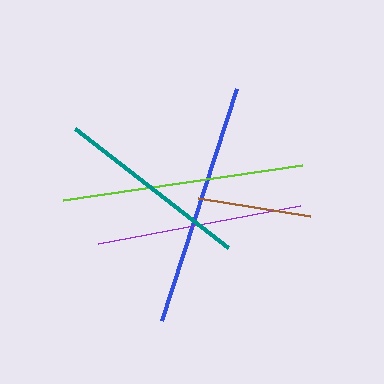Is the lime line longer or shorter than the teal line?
The lime line is longer than the teal line.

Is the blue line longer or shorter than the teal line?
The blue line is longer than the teal line.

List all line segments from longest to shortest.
From longest to shortest: blue, lime, purple, teal, brown.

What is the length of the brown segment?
The brown segment is approximately 114 pixels long.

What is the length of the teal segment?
The teal segment is approximately 195 pixels long.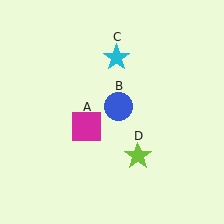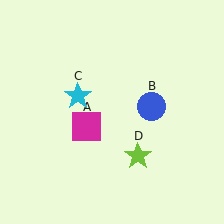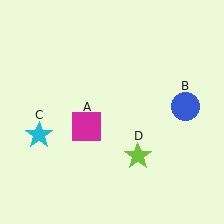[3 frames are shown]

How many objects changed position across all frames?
2 objects changed position: blue circle (object B), cyan star (object C).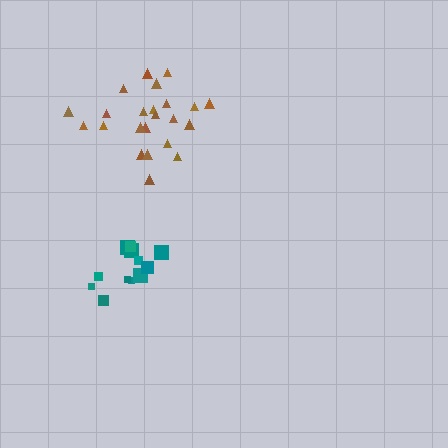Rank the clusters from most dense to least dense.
brown, teal.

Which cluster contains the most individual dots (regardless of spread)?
Brown (23).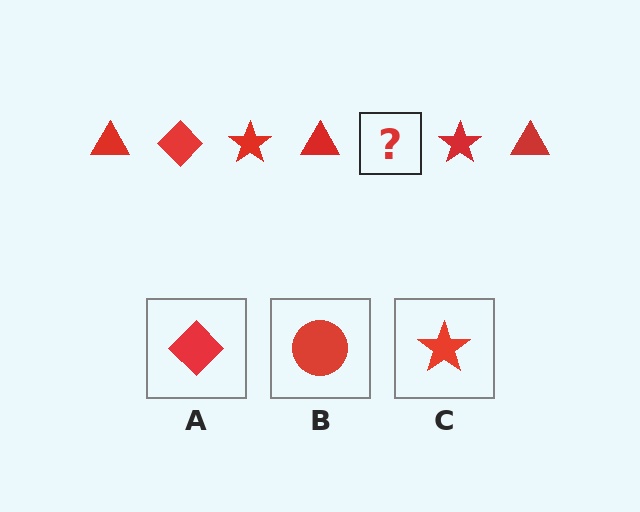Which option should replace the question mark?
Option A.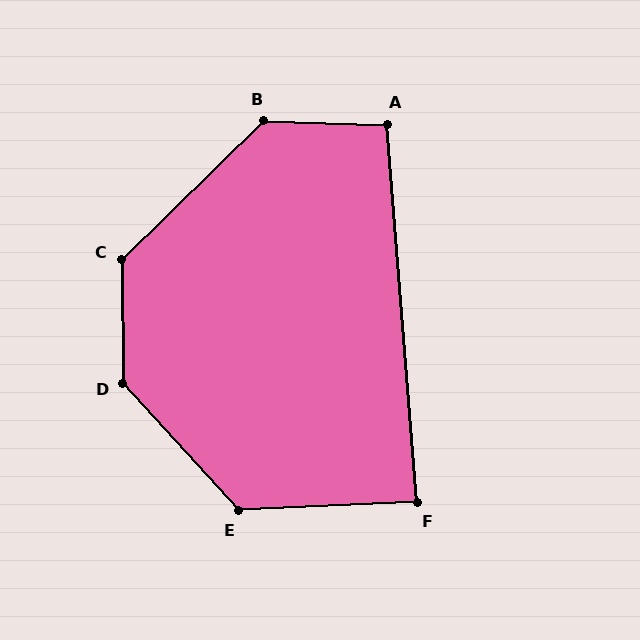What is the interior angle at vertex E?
Approximately 130 degrees (obtuse).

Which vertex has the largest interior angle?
D, at approximately 138 degrees.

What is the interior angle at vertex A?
Approximately 96 degrees (obtuse).